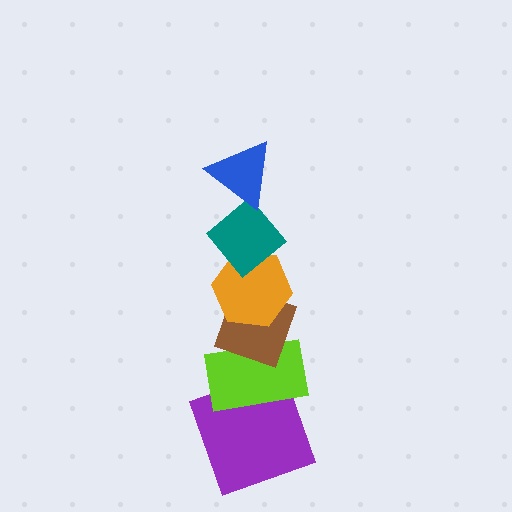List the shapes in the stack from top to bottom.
From top to bottom: the blue triangle, the teal diamond, the orange hexagon, the brown diamond, the lime rectangle, the purple square.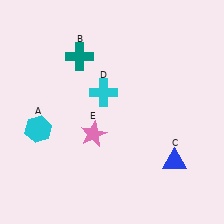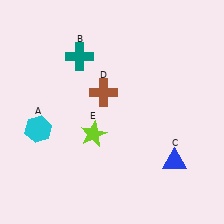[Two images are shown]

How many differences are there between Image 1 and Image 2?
There are 2 differences between the two images.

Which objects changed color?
D changed from cyan to brown. E changed from pink to lime.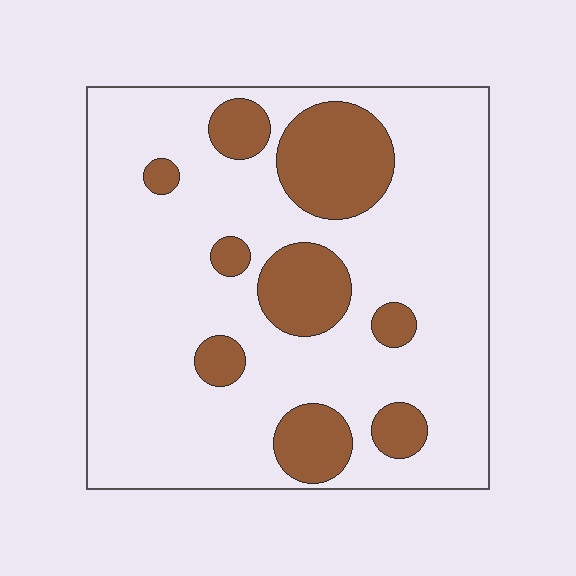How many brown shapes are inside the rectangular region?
9.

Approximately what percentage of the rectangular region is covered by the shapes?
Approximately 20%.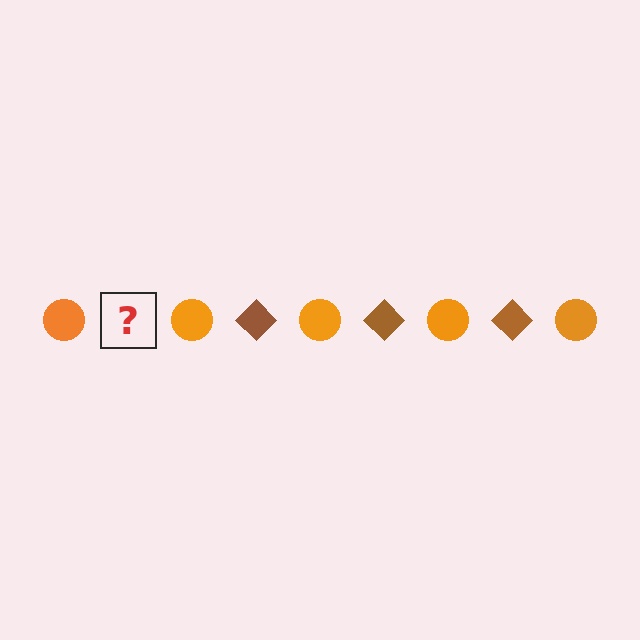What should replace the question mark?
The question mark should be replaced with a brown diamond.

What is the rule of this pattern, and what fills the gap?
The rule is that the pattern alternates between orange circle and brown diamond. The gap should be filled with a brown diamond.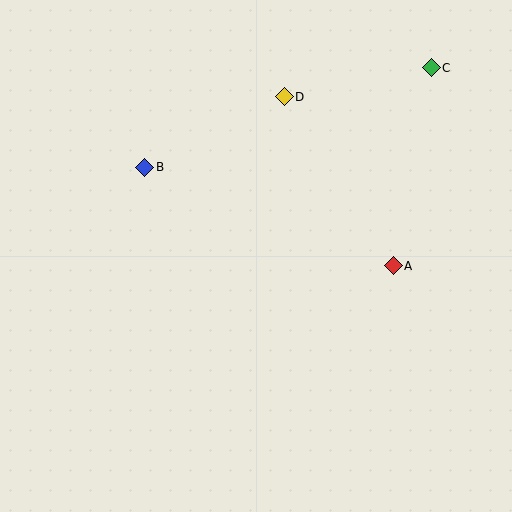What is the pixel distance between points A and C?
The distance between A and C is 202 pixels.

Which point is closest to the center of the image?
Point A at (393, 266) is closest to the center.